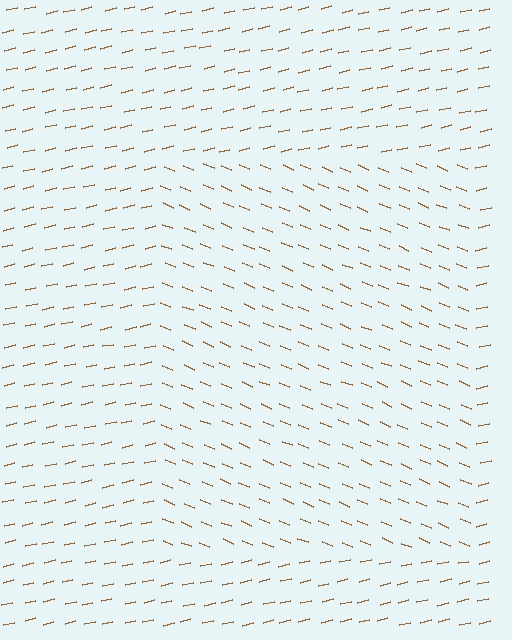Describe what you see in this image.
The image is filled with small brown line segments. A rectangle region in the image has lines oriented differently from the surrounding lines, creating a visible texture boundary.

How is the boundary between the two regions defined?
The boundary is defined purely by a change in line orientation (approximately 36 degrees difference). All lines are the same color and thickness.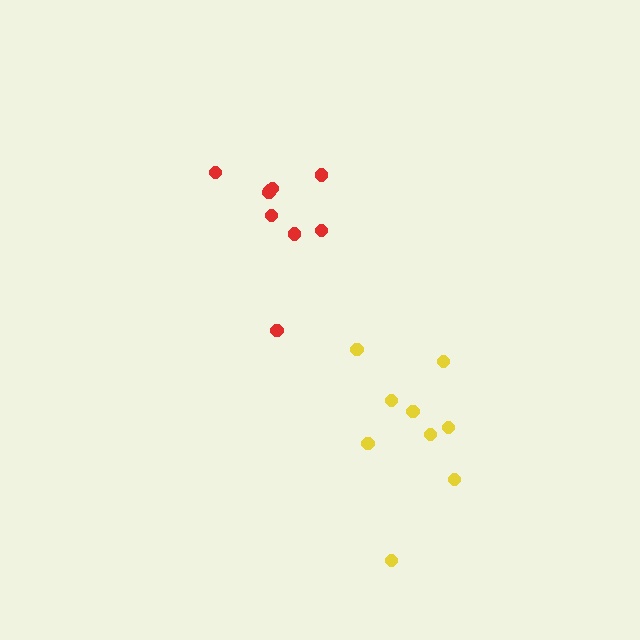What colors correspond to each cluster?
The clusters are colored: yellow, red.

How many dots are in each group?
Group 1: 9 dots, Group 2: 9 dots (18 total).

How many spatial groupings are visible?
There are 2 spatial groupings.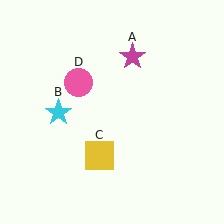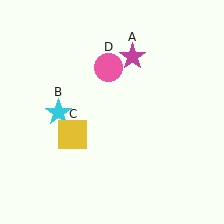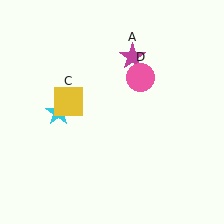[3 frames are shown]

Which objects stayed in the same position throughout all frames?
Magenta star (object A) and cyan star (object B) remained stationary.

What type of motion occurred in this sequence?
The yellow square (object C), pink circle (object D) rotated clockwise around the center of the scene.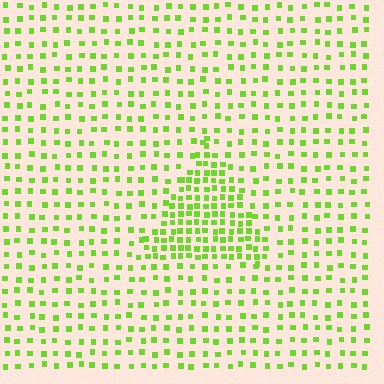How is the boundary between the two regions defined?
The boundary is defined by a change in element density (approximately 2.2x ratio). All elements are the same color, size, and shape.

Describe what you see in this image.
The image contains small lime elements arranged at two different densities. A triangle-shaped region is visible where the elements are more densely packed than the surrounding area.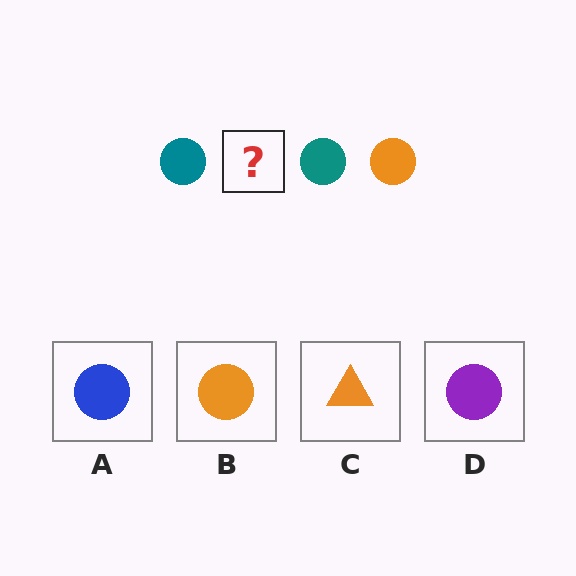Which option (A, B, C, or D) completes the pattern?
B.